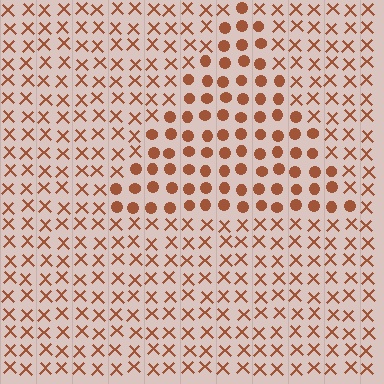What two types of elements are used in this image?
The image uses circles inside the triangle region and X marks outside it.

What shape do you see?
I see a triangle.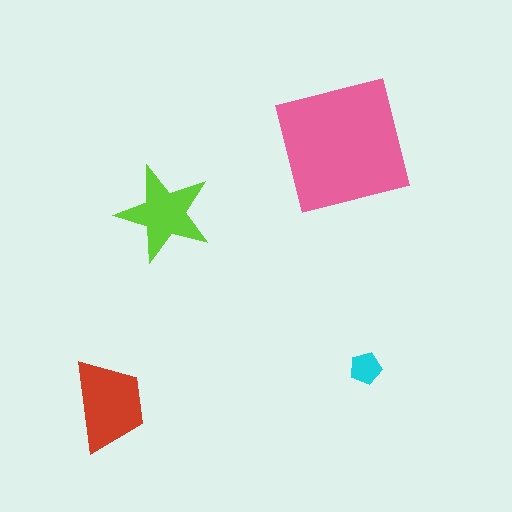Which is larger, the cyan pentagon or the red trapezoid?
The red trapezoid.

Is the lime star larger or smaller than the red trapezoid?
Smaller.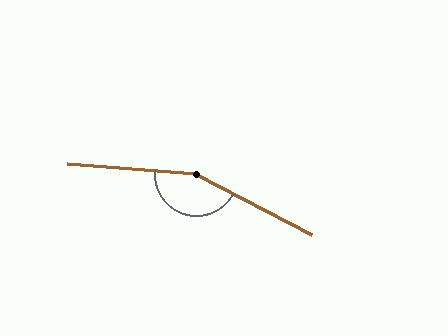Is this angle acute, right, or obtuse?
It is obtuse.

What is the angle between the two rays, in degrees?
Approximately 156 degrees.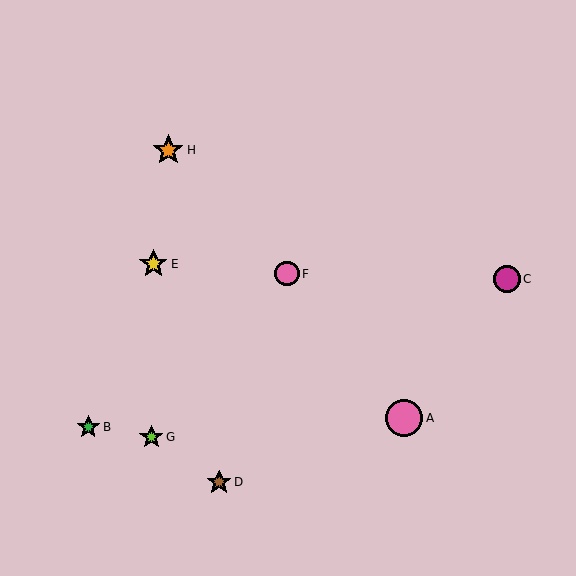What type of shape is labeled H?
Shape H is an orange star.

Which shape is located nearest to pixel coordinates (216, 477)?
The brown star (labeled D) at (219, 482) is nearest to that location.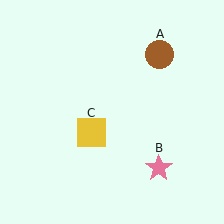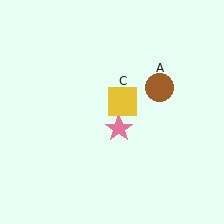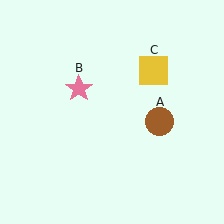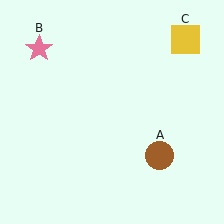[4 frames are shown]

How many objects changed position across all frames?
3 objects changed position: brown circle (object A), pink star (object B), yellow square (object C).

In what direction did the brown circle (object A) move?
The brown circle (object A) moved down.